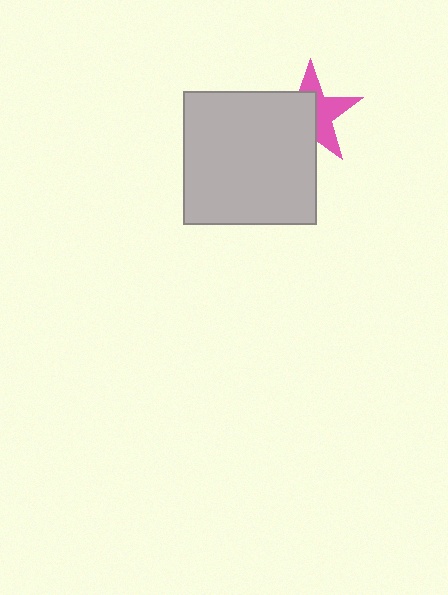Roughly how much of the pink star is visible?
About half of it is visible (roughly 46%).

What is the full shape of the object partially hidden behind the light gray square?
The partially hidden object is a pink star.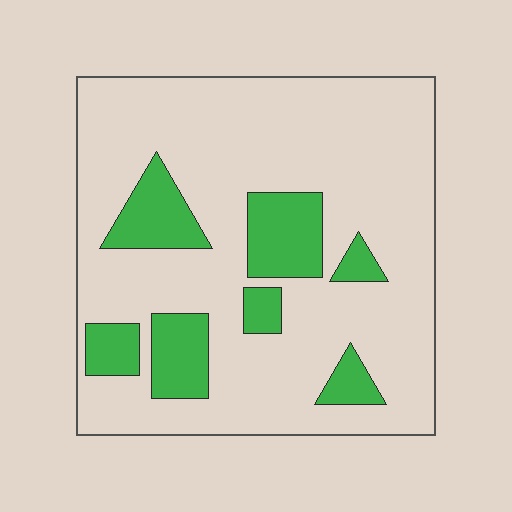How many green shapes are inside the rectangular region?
7.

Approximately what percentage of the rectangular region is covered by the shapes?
Approximately 20%.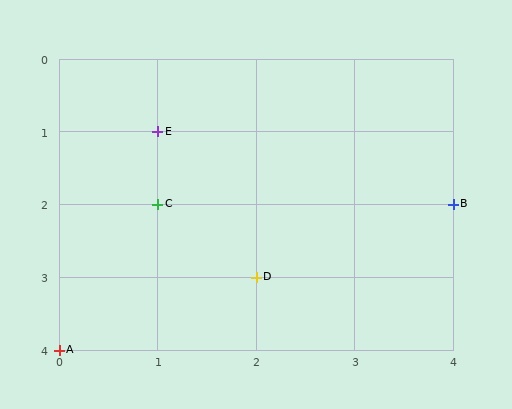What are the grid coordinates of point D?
Point D is at grid coordinates (2, 3).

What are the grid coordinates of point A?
Point A is at grid coordinates (0, 4).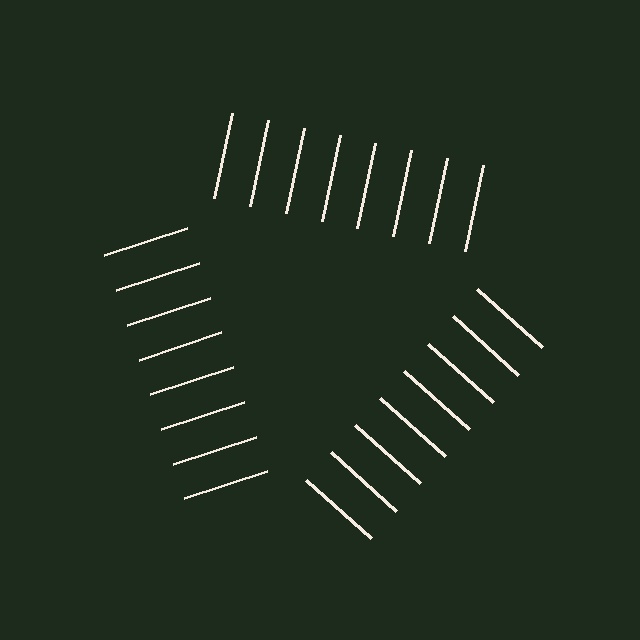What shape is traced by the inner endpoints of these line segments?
An illusory triangle — the line segments terminate on its edges but no continuous stroke is drawn.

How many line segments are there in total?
24 — 8 along each of the 3 edges.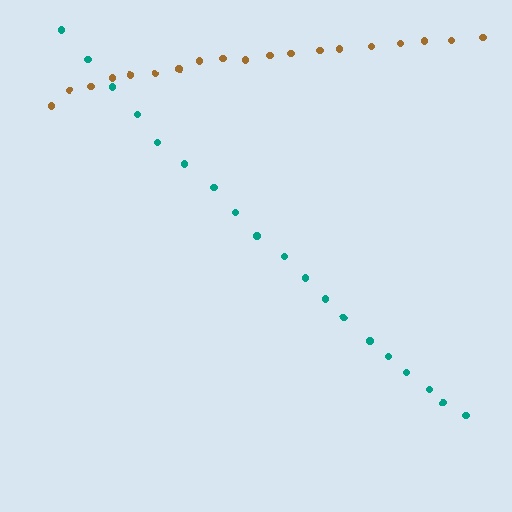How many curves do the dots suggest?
There are 2 distinct paths.